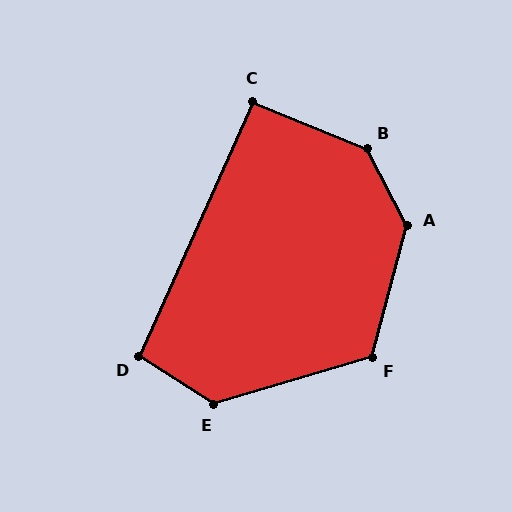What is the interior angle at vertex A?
Approximately 137 degrees (obtuse).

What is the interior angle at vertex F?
Approximately 121 degrees (obtuse).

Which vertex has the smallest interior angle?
C, at approximately 92 degrees.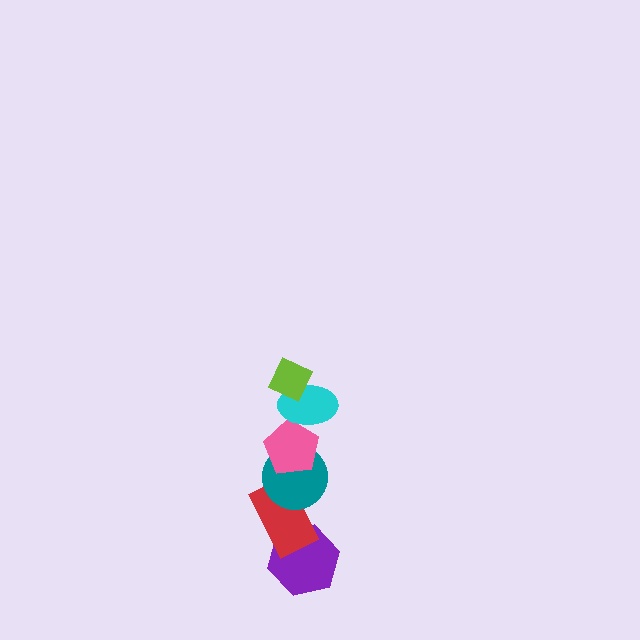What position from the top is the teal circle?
The teal circle is 4th from the top.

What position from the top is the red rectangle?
The red rectangle is 5th from the top.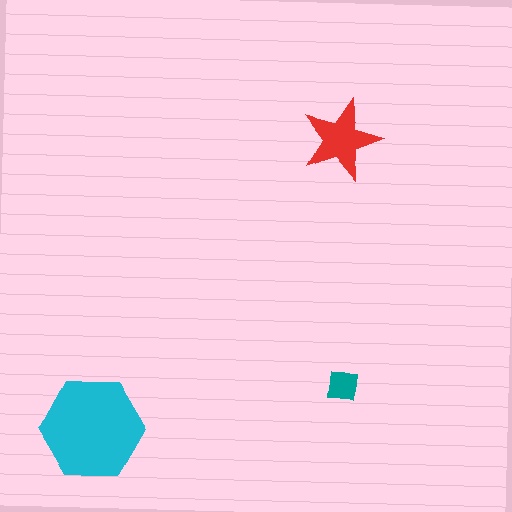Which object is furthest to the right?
The teal square is rightmost.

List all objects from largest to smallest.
The cyan hexagon, the red star, the teal square.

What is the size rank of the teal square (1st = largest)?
3rd.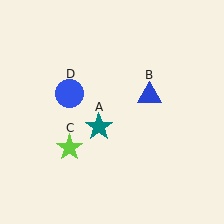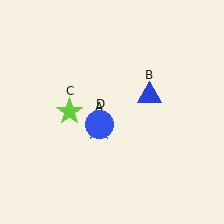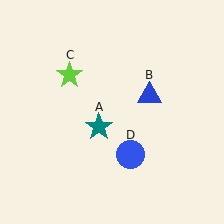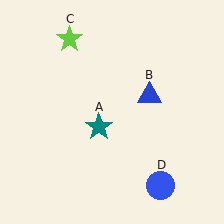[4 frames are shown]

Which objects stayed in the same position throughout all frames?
Teal star (object A) and blue triangle (object B) remained stationary.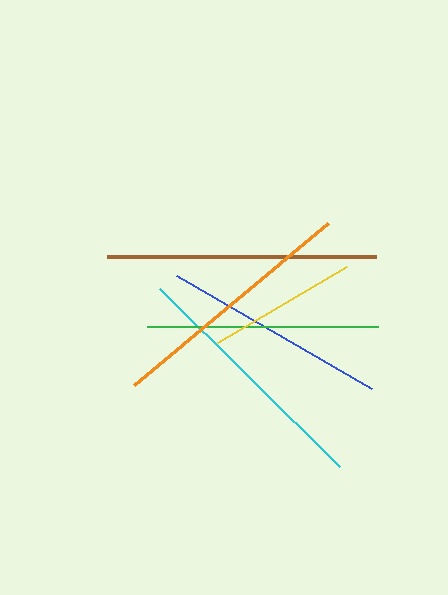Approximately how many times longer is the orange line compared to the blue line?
The orange line is approximately 1.1 times the length of the blue line.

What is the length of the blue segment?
The blue segment is approximately 226 pixels long.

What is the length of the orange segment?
The orange segment is approximately 252 pixels long.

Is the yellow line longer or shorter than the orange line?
The orange line is longer than the yellow line.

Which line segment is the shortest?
The yellow line is the shortest at approximately 150 pixels.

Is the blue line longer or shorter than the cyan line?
The cyan line is longer than the blue line.